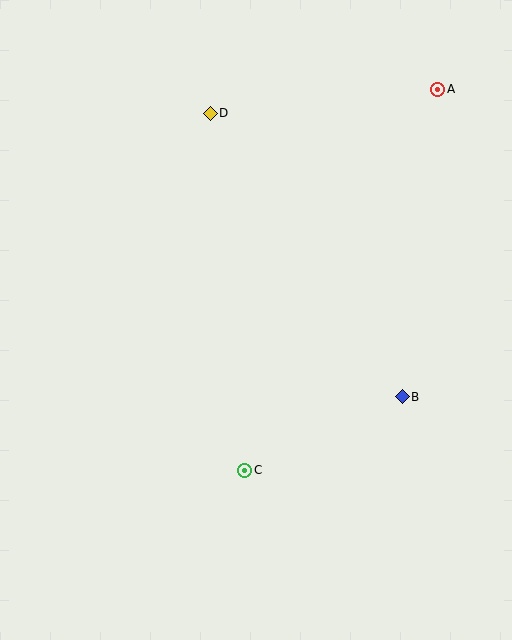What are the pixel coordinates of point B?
Point B is at (402, 397).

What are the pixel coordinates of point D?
Point D is at (210, 113).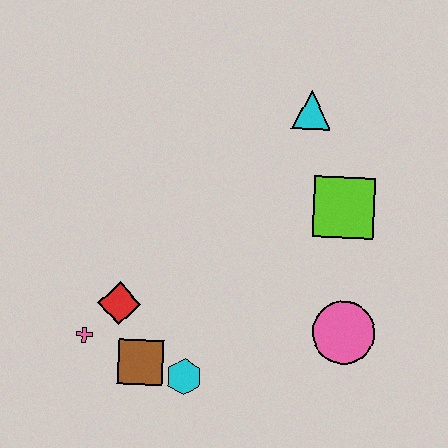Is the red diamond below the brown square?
No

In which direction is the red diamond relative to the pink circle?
The red diamond is to the left of the pink circle.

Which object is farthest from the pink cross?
The cyan triangle is farthest from the pink cross.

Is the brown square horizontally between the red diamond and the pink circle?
Yes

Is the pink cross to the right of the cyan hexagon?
No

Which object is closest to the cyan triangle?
The lime square is closest to the cyan triangle.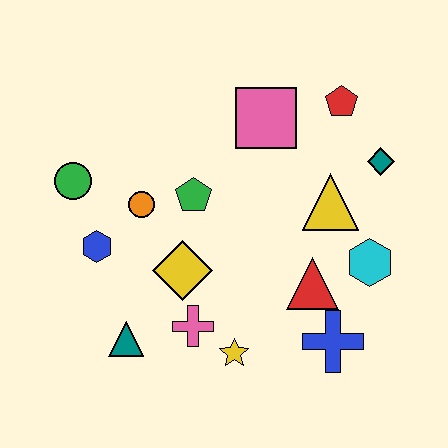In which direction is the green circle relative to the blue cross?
The green circle is to the left of the blue cross.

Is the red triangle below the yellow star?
No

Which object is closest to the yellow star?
The pink cross is closest to the yellow star.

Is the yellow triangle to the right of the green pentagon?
Yes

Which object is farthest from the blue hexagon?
The teal diamond is farthest from the blue hexagon.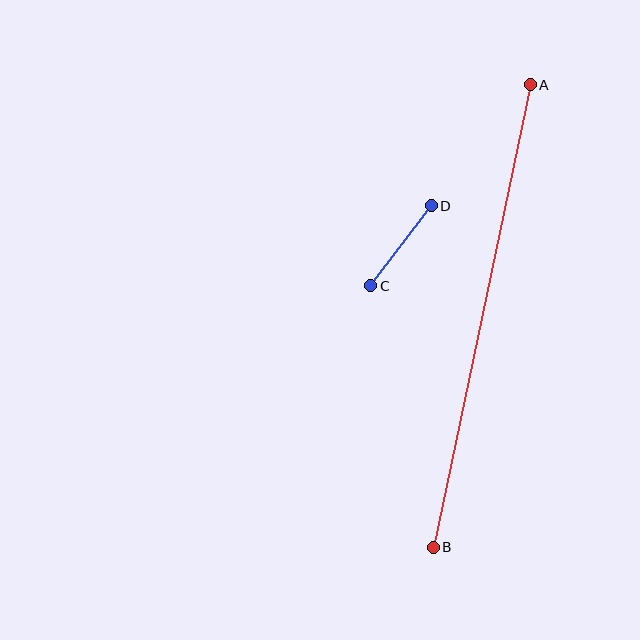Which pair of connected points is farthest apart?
Points A and B are farthest apart.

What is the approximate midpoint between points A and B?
The midpoint is at approximately (482, 316) pixels.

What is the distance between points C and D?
The distance is approximately 101 pixels.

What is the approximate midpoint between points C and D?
The midpoint is at approximately (401, 246) pixels.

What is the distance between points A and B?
The distance is approximately 473 pixels.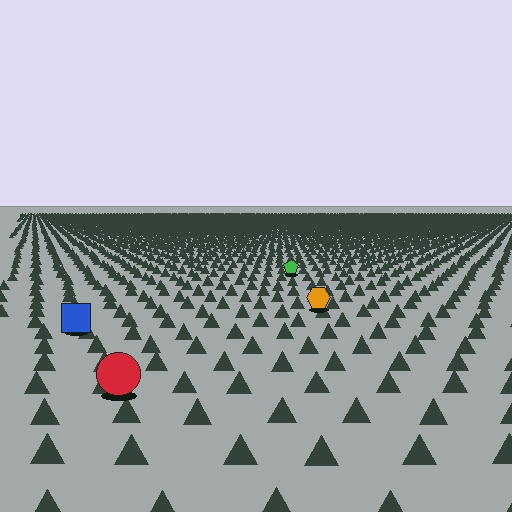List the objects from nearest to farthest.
From nearest to farthest: the red circle, the blue square, the orange hexagon, the green pentagon.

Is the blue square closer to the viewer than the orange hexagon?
Yes. The blue square is closer — you can tell from the texture gradient: the ground texture is coarser near it.